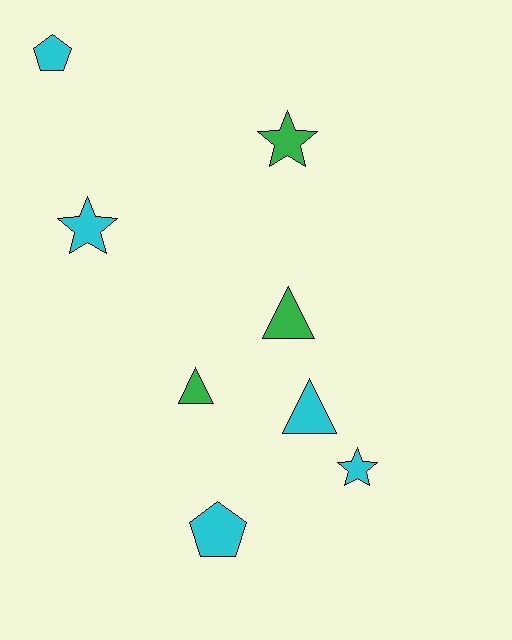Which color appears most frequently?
Cyan, with 5 objects.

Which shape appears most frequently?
Star, with 3 objects.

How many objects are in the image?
There are 8 objects.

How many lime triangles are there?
There are no lime triangles.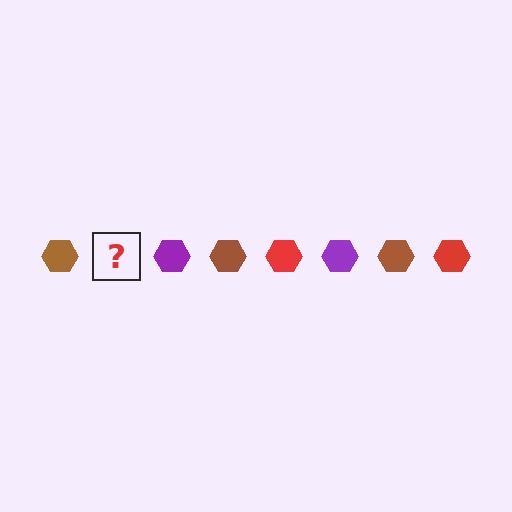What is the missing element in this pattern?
The missing element is a red hexagon.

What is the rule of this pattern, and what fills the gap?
The rule is that the pattern cycles through brown, red, purple hexagons. The gap should be filled with a red hexagon.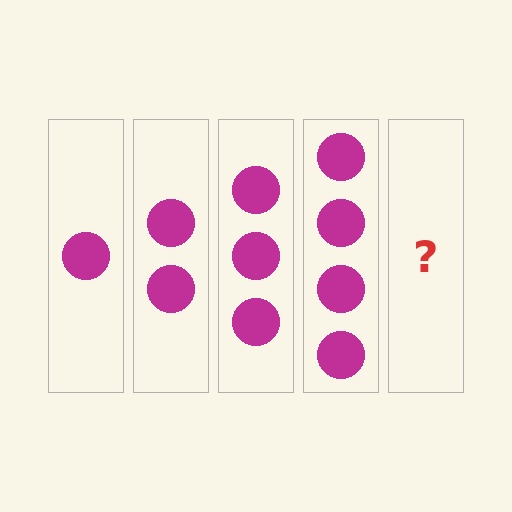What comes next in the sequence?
The next element should be 5 circles.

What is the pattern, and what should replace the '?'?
The pattern is that each step adds one more circle. The '?' should be 5 circles.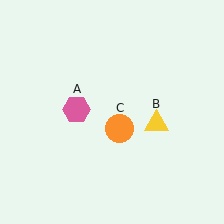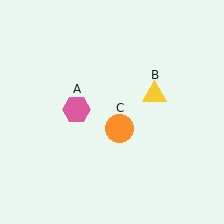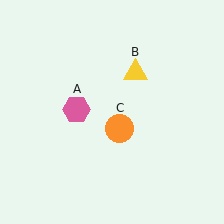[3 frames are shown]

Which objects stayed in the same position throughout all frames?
Pink hexagon (object A) and orange circle (object C) remained stationary.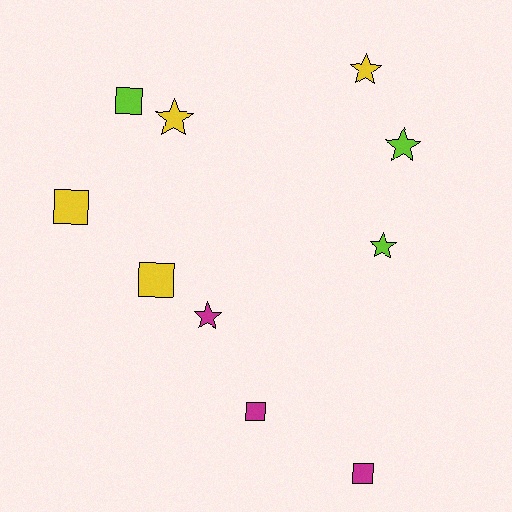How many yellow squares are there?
There are 2 yellow squares.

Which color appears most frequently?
Yellow, with 4 objects.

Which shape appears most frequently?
Star, with 5 objects.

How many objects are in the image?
There are 10 objects.